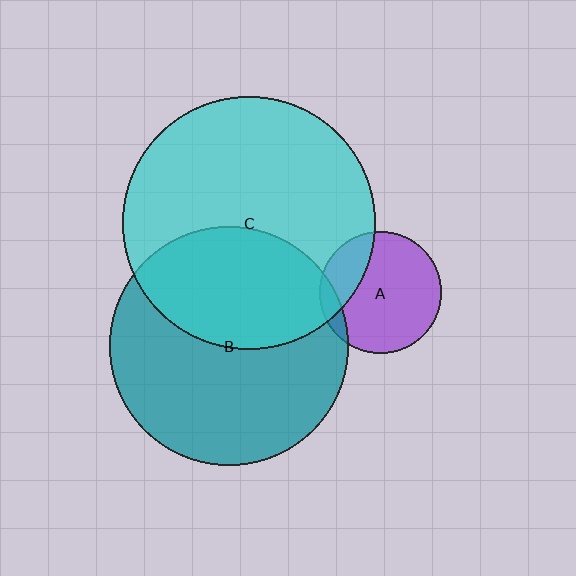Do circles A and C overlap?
Yes.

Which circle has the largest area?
Circle C (cyan).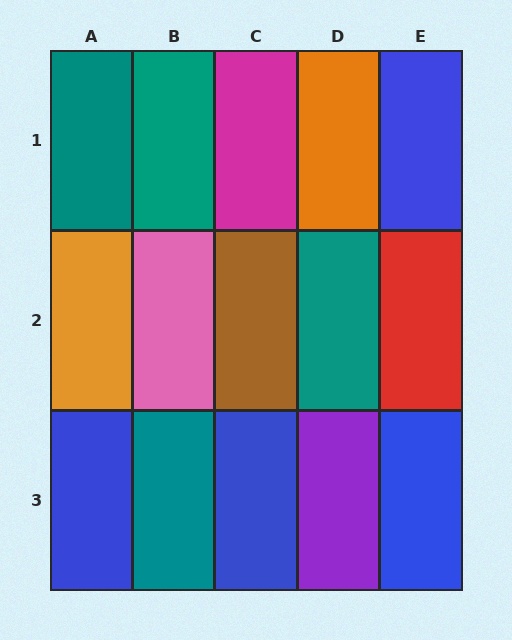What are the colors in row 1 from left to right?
Teal, teal, magenta, orange, blue.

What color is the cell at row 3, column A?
Blue.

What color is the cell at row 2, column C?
Brown.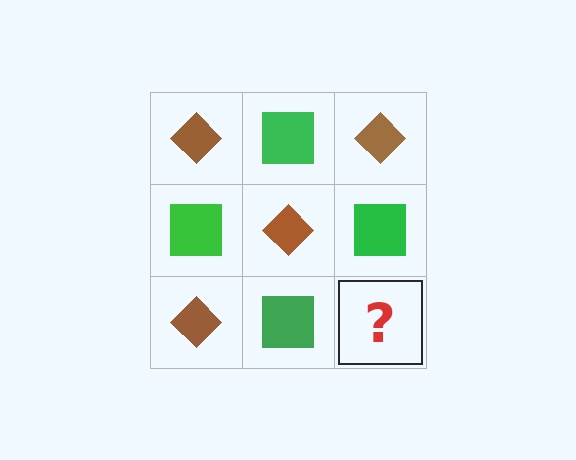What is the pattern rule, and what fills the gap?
The rule is that it alternates brown diamond and green square in a checkerboard pattern. The gap should be filled with a brown diamond.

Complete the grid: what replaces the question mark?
The question mark should be replaced with a brown diamond.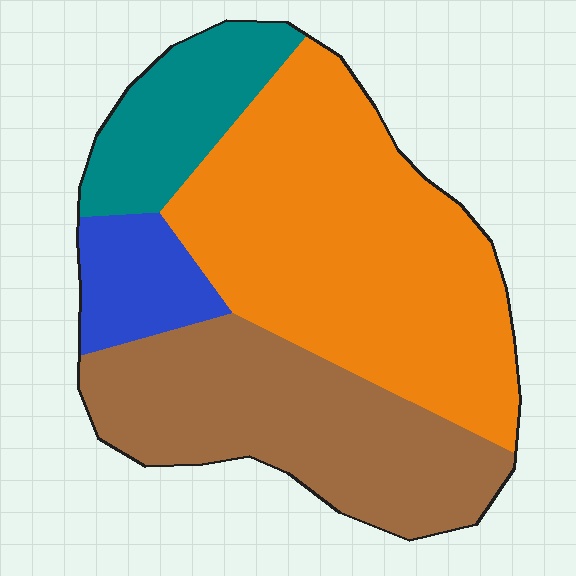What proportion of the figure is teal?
Teal covers about 15% of the figure.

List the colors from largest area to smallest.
From largest to smallest: orange, brown, teal, blue.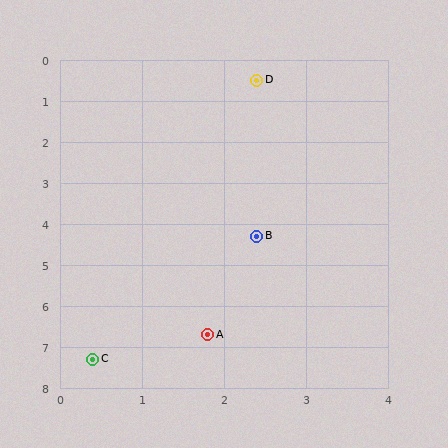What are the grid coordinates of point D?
Point D is at approximately (2.4, 0.5).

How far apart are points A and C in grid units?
Points A and C are about 1.5 grid units apart.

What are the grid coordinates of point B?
Point B is at approximately (2.4, 4.3).